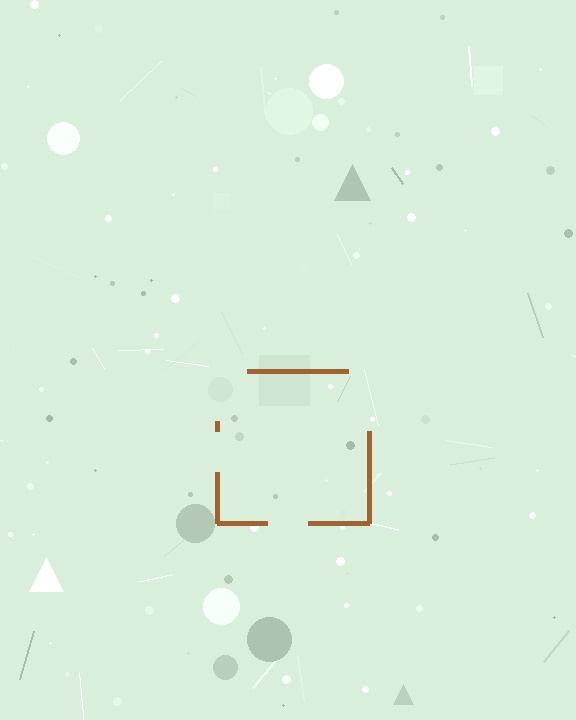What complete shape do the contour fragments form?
The contour fragments form a square.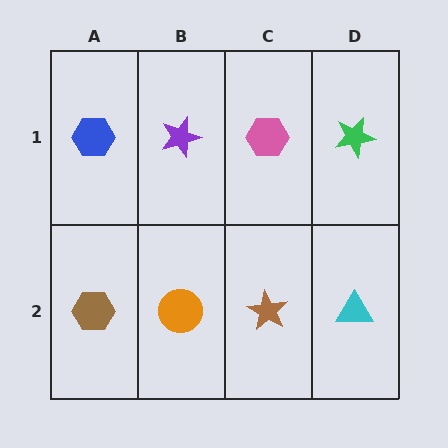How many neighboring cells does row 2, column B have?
3.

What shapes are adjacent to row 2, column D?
A green star (row 1, column D), a brown star (row 2, column C).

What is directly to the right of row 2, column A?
An orange circle.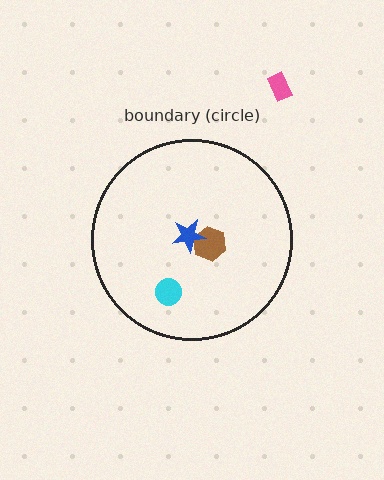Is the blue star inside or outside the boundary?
Inside.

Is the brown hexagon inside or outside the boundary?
Inside.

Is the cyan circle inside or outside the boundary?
Inside.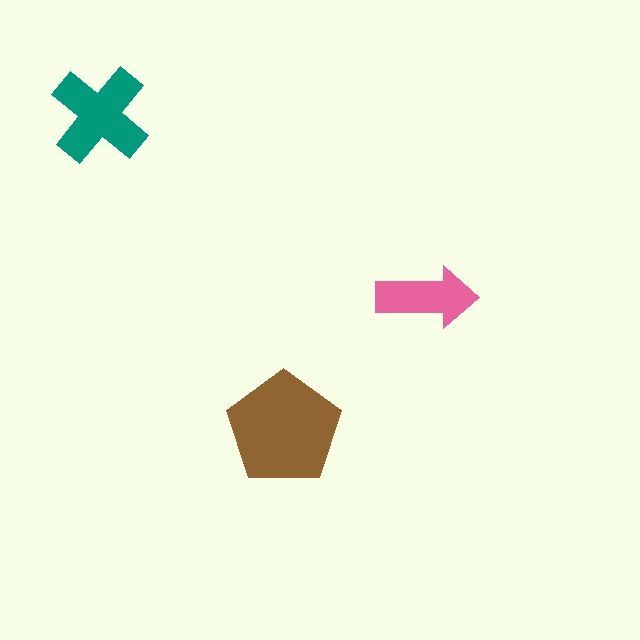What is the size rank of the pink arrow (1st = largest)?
3rd.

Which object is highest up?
The teal cross is topmost.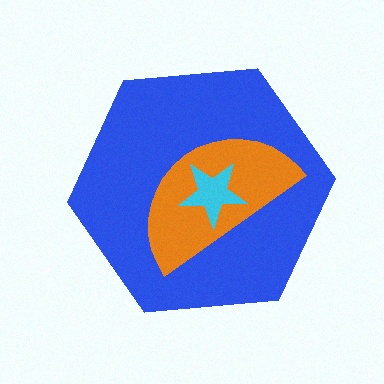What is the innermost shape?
The cyan star.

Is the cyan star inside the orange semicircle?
Yes.